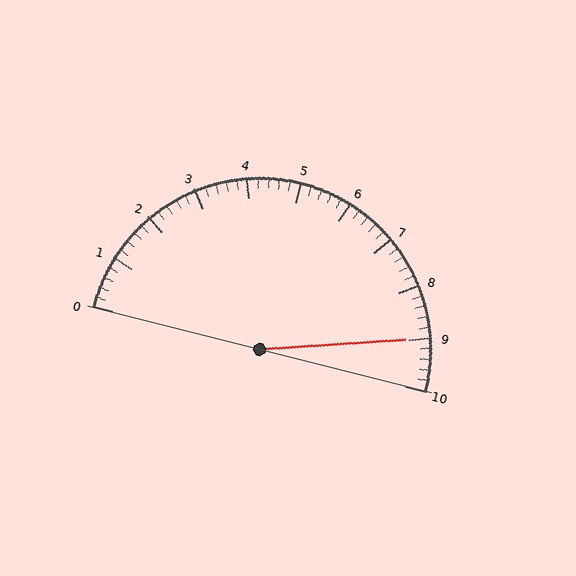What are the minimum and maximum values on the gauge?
The gauge ranges from 0 to 10.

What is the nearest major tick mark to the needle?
The nearest major tick mark is 9.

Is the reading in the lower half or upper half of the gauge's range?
The reading is in the upper half of the range (0 to 10).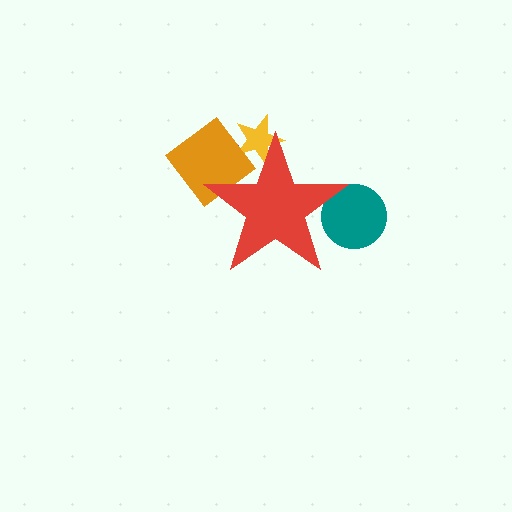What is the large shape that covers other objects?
A red star.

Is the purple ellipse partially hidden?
Yes, the purple ellipse is partially hidden behind the red star.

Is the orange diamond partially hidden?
Yes, the orange diamond is partially hidden behind the red star.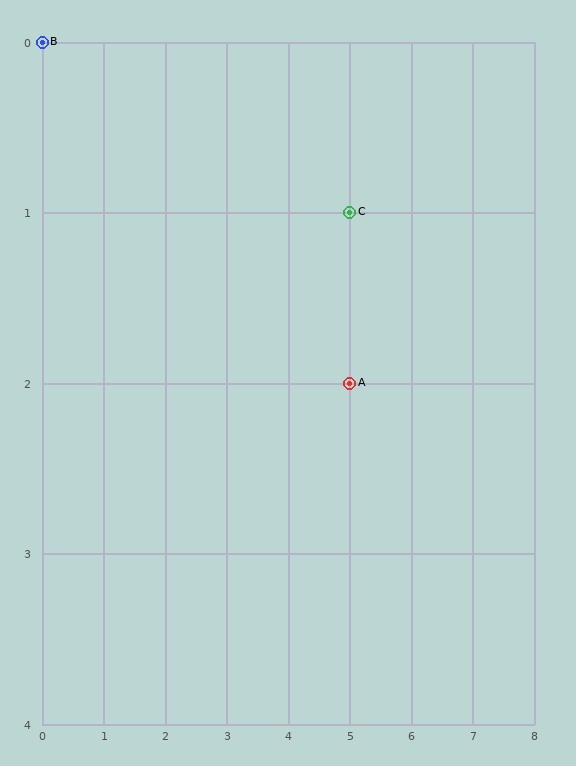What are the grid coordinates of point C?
Point C is at grid coordinates (5, 1).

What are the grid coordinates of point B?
Point B is at grid coordinates (0, 0).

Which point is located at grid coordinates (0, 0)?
Point B is at (0, 0).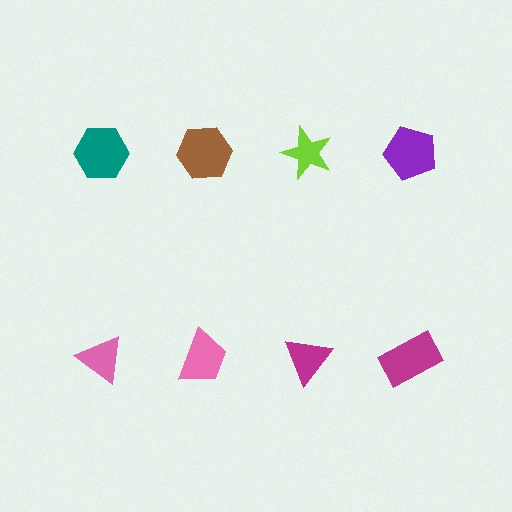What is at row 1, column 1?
A teal hexagon.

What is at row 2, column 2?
A pink trapezoid.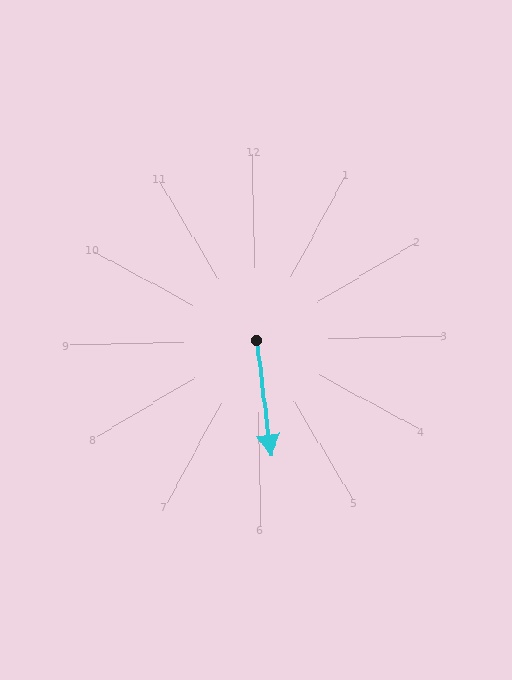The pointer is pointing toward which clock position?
Roughly 6 o'clock.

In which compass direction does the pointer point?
South.